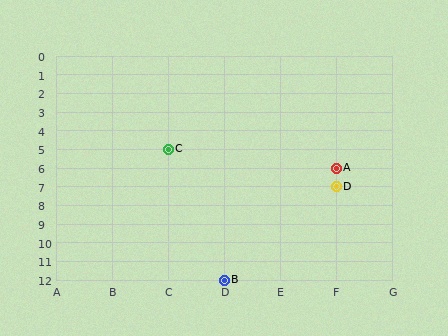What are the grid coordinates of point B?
Point B is at grid coordinates (D, 12).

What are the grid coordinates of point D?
Point D is at grid coordinates (F, 7).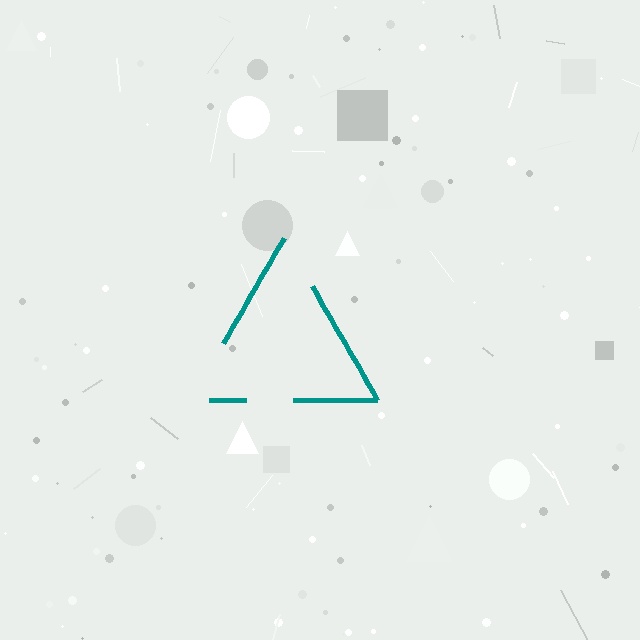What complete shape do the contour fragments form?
The contour fragments form a triangle.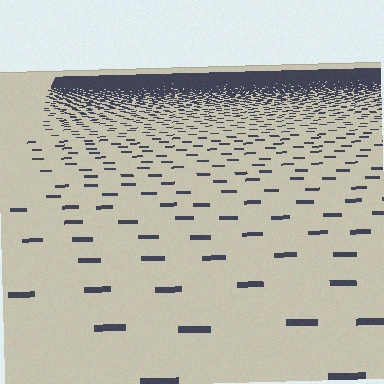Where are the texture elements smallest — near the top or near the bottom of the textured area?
Near the top.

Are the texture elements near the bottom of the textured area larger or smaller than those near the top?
Larger. Near the bottom, elements are closer to the viewer and appear at a bigger on-screen size.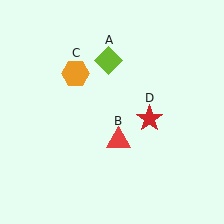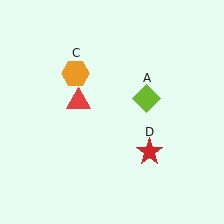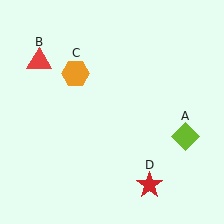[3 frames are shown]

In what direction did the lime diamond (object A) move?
The lime diamond (object A) moved down and to the right.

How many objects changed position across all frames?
3 objects changed position: lime diamond (object A), red triangle (object B), red star (object D).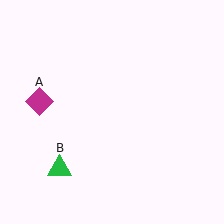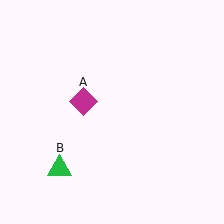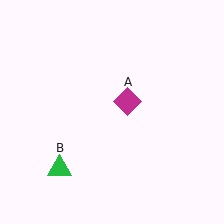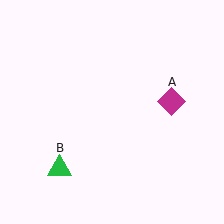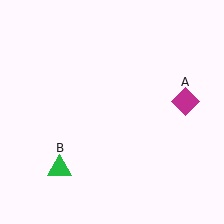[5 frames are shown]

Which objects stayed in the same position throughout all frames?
Green triangle (object B) remained stationary.